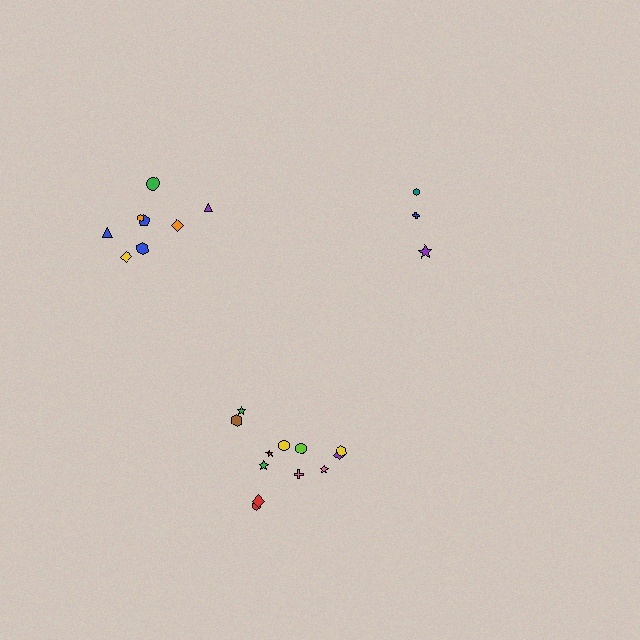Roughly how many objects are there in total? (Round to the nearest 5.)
Roughly 25 objects in total.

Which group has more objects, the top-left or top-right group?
The top-left group.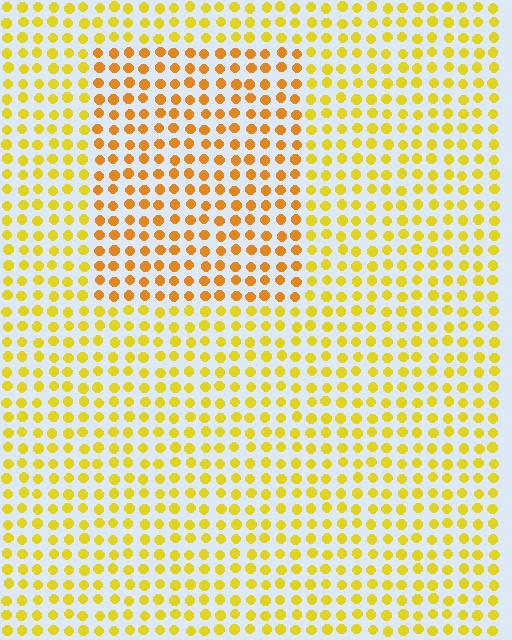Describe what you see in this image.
The image is filled with small yellow elements in a uniform arrangement. A rectangle-shaped region is visible where the elements are tinted to a slightly different hue, forming a subtle color boundary.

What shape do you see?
I see a rectangle.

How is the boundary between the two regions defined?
The boundary is defined purely by a slight shift in hue (about 24 degrees). Spacing, size, and orientation are identical on both sides.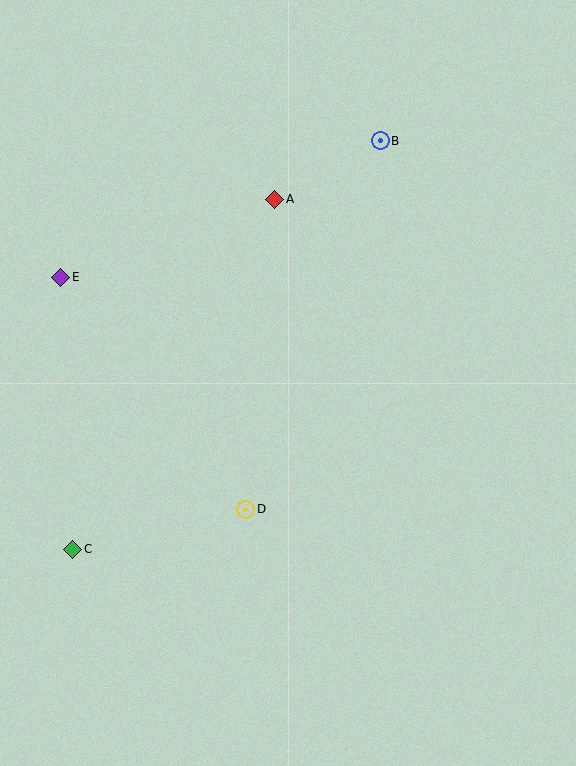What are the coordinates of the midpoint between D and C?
The midpoint between D and C is at (159, 529).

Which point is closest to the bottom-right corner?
Point D is closest to the bottom-right corner.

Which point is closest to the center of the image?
Point D at (246, 509) is closest to the center.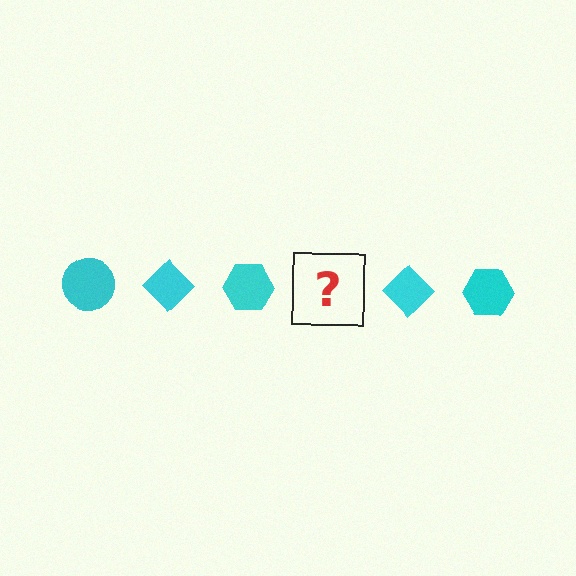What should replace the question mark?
The question mark should be replaced with a cyan circle.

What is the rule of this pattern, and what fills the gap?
The rule is that the pattern cycles through circle, diamond, hexagon shapes in cyan. The gap should be filled with a cyan circle.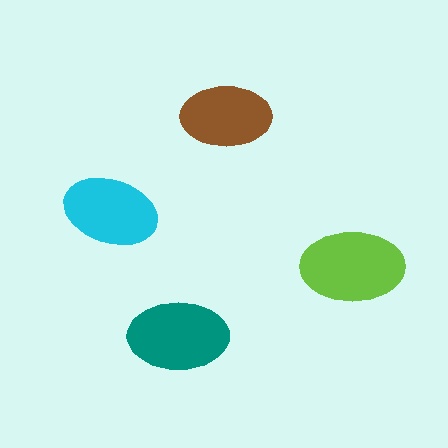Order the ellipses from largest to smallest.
the lime one, the teal one, the cyan one, the brown one.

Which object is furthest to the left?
The cyan ellipse is leftmost.